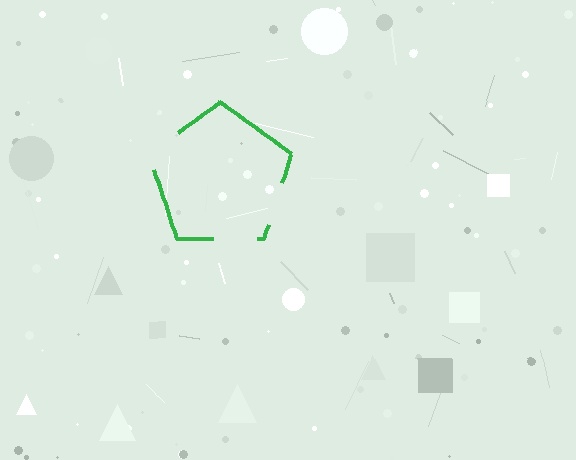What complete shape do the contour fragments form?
The contour fragments form a pentagon.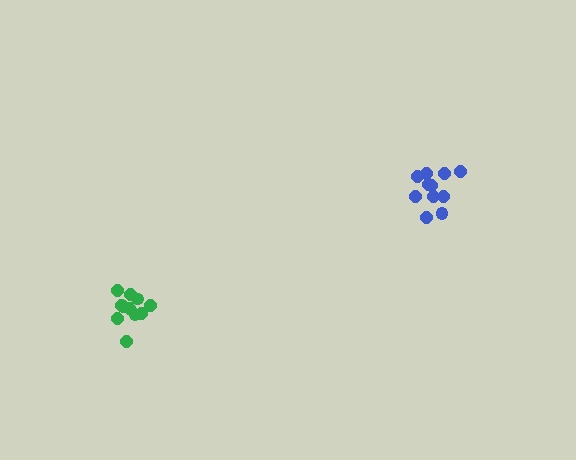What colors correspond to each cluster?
The clusters are colored: blue, green.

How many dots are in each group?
Group 1: 11 dots, Group 2: 11 dots (22 total).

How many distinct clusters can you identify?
There are 2 distinct clusters.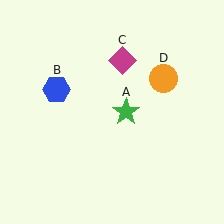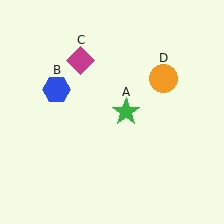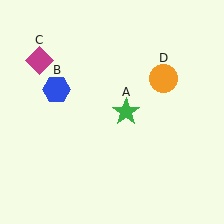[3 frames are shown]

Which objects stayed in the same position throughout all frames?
Green star (object A) and blue hexagon (object B) and orange circle (object D) remained stationary.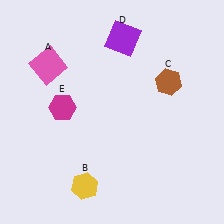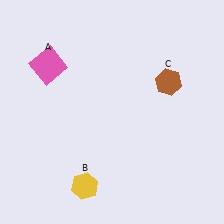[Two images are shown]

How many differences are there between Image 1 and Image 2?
There are 2 differences between the two images.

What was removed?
The magenta hexagon (E), the purple square (D) were removed in Image 2.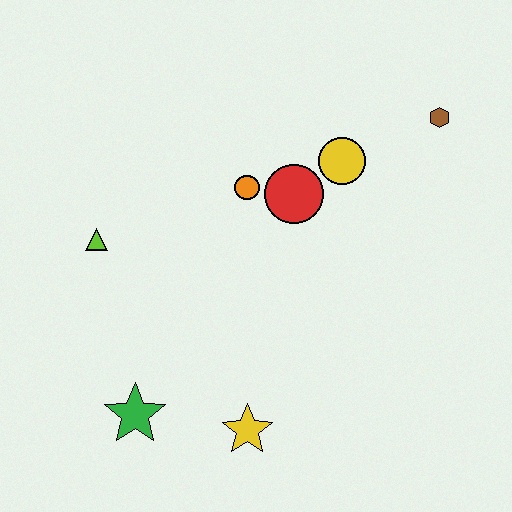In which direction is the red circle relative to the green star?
The red circle is above the green star.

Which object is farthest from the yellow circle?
The green star is farthest from the yellow circle.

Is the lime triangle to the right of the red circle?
No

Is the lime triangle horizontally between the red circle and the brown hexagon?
No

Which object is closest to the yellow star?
The green star is closest to the yellow star.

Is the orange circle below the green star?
No